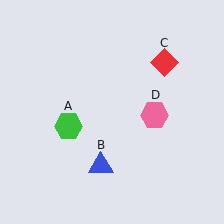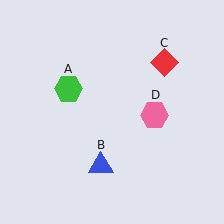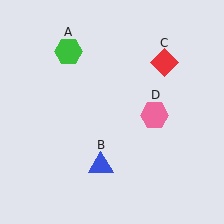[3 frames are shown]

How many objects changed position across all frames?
1 object changed position: green hexagon (object A).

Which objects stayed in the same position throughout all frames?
Blue triangle (object B) and red diamond (object C) and pink hexagon (object D) remained stationary.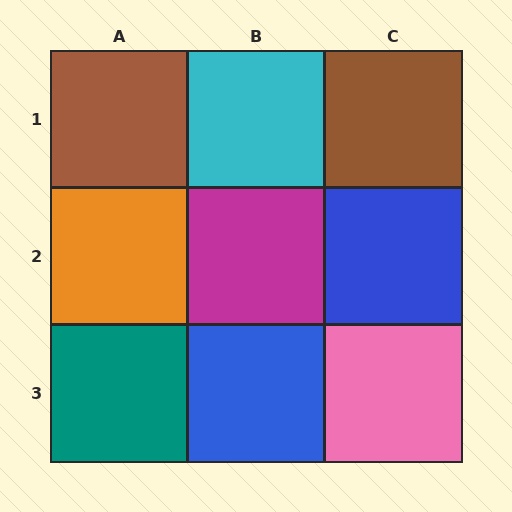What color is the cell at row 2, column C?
Blue.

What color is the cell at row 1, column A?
Brown.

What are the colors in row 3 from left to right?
Teal, blue, pink.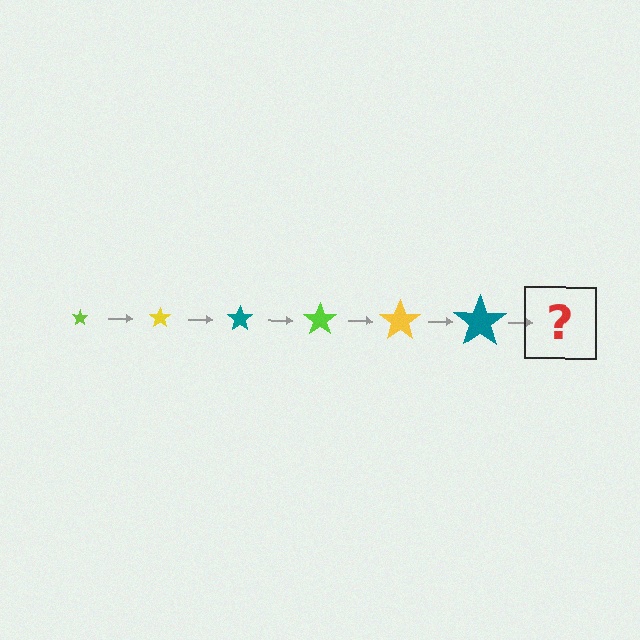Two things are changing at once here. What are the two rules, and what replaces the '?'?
The two rules are that the star grows larger each step and the color cycles through lime, yellow, and teal. The '?' should be a lime star, larger than the previous one.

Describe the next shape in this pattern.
It should be a lime star, larger than the previous one.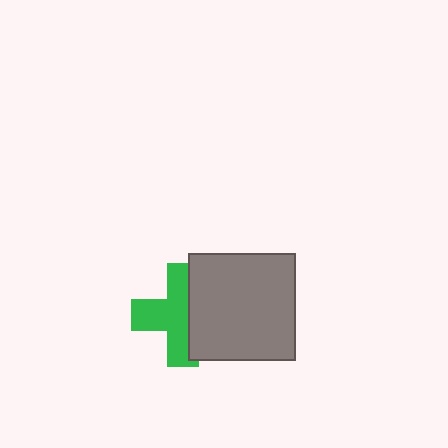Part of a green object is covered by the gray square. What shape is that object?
It is a cross.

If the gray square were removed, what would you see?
You would see the complete green cross.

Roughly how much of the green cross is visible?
About half of it is visible (roughly 59%).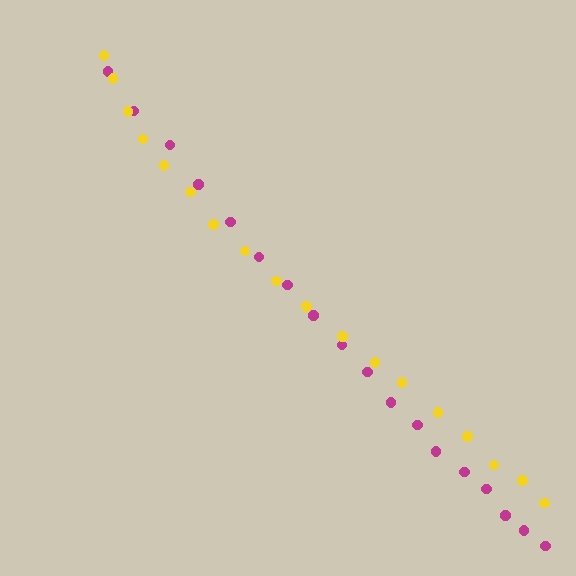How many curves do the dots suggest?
There are 2 distinct paths.